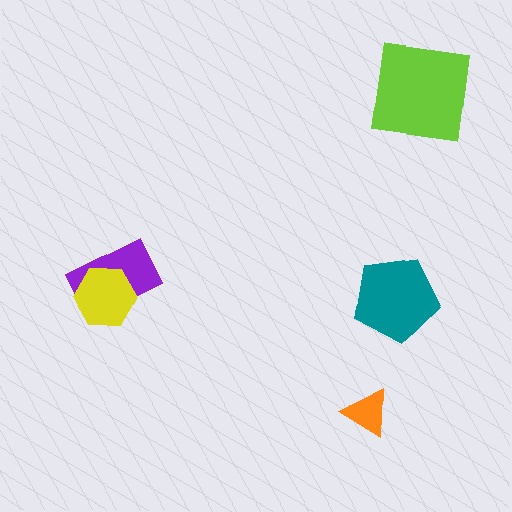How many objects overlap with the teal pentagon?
0 objects overlap with the teal pentagon.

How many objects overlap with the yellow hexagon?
1 object overlaps with the yellow hexagon.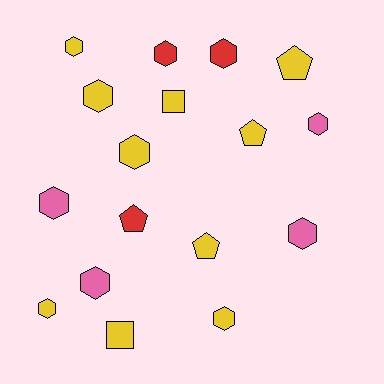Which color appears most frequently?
Yellow, with 10 objects.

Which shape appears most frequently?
Hexagon, with 11 objects.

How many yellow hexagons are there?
There are 5 yellow hexagons.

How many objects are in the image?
There are 17 objects.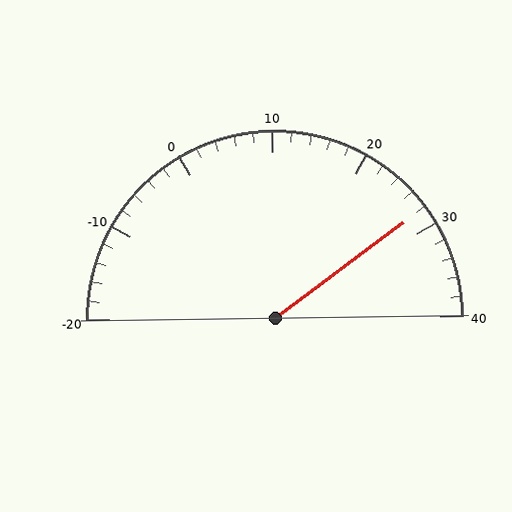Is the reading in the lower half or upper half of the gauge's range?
The reading is in the upper half of the range (-20 to 40).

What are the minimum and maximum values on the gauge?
The gauge ranges from -20 to 40.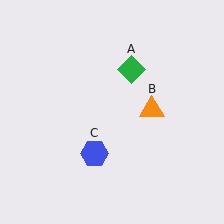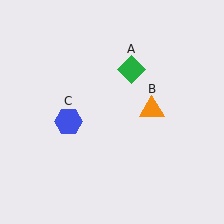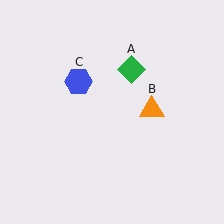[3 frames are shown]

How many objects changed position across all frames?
1 object changed position: blue hexagon (object C).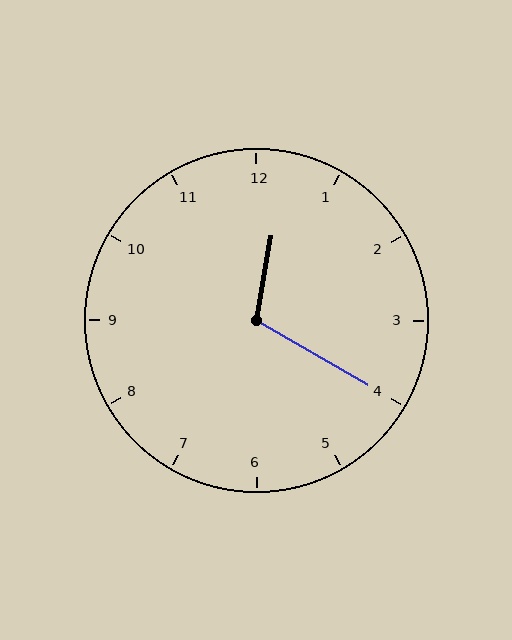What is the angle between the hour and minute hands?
Approximately 110 degrees.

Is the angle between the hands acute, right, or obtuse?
It is obtuse.